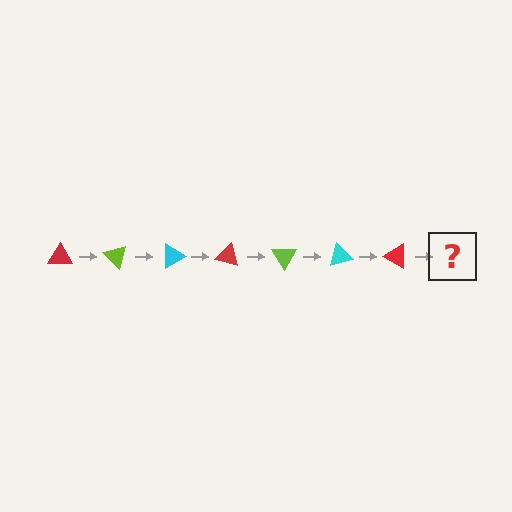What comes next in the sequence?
The next element should be a lime triangle, rotated 315 degrees from the start.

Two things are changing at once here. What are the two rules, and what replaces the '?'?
The two rules are that it rotates 45 degrees each step and the color cycles through red, lime, and cyan. The '?' should be a lime triangle, rotated 315 degrees from the start.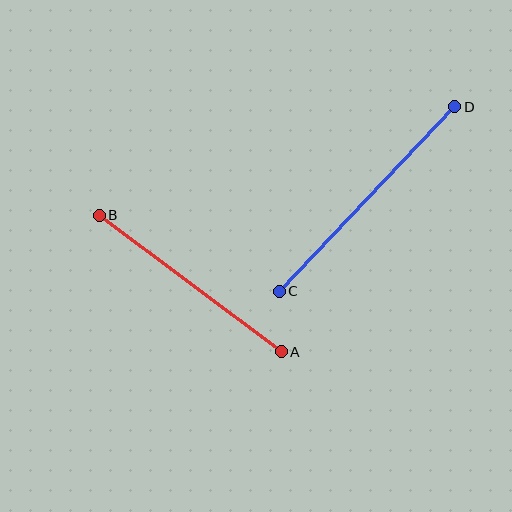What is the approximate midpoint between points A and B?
The midpoint is at approximately (190, 284) pixels.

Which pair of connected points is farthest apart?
Points C and D are farthest apart.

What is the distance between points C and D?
The distance is approximately 255 pixels.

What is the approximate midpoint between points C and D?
The midpoint is at approximately (367, 199) pixels.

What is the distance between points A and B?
The distance is approximately 227 pixels.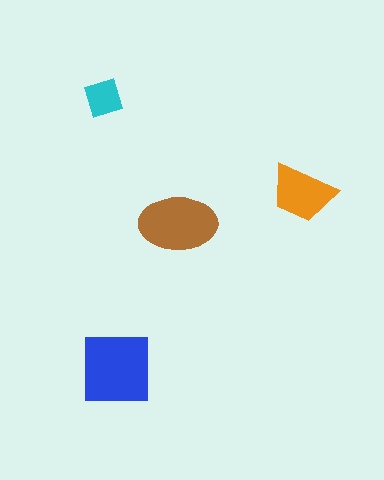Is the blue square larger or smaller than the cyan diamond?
Larger.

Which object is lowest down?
The blue square is bottommost.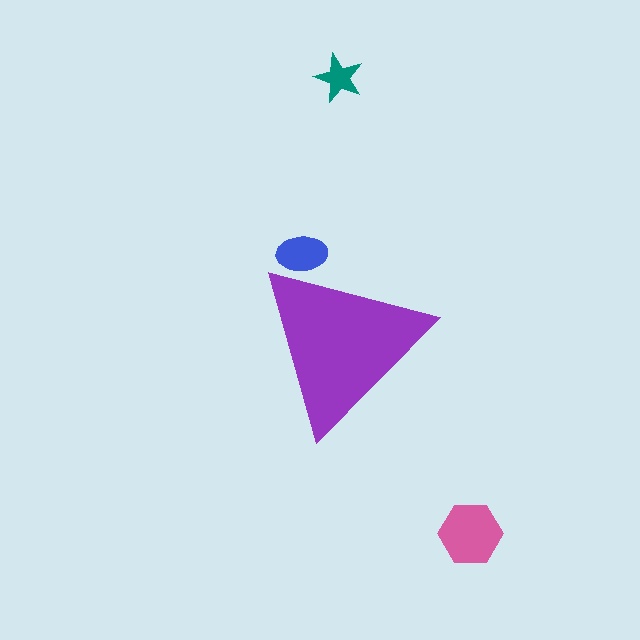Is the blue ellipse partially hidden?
Yes, the blue ellipse is partially hidden behind the purple triangle.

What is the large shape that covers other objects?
A purple triangle.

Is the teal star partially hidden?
No, the teal star is fully visible.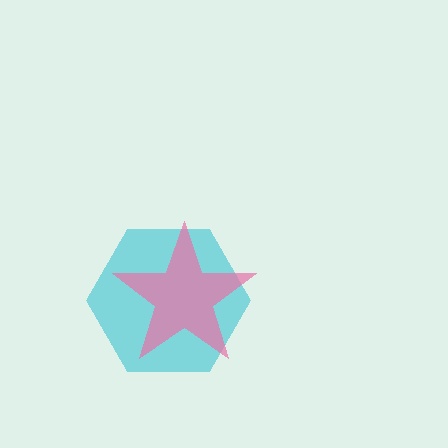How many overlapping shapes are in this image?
There are 2 overlapping shapes in the image.